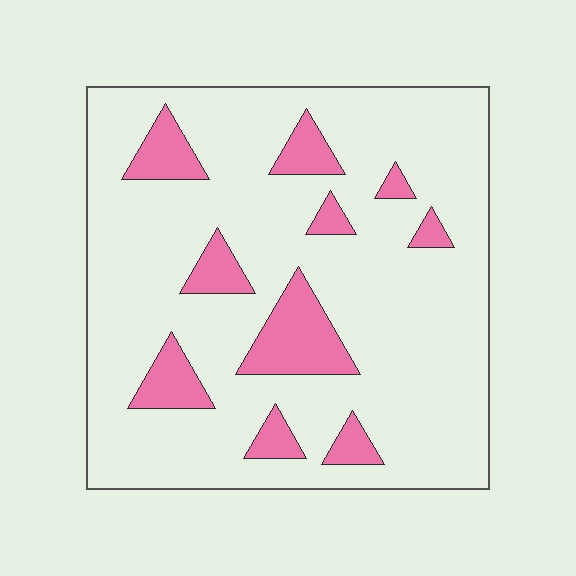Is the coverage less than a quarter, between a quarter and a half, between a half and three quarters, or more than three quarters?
Less than a quarter.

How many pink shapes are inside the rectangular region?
10.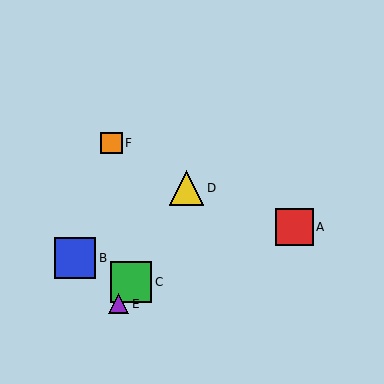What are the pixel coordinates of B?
Object B is at (75, 258).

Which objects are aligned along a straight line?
Objects C, D, E are aligned along a straight line.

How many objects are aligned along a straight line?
3 objects (C, D, E) are aligned along a straight line.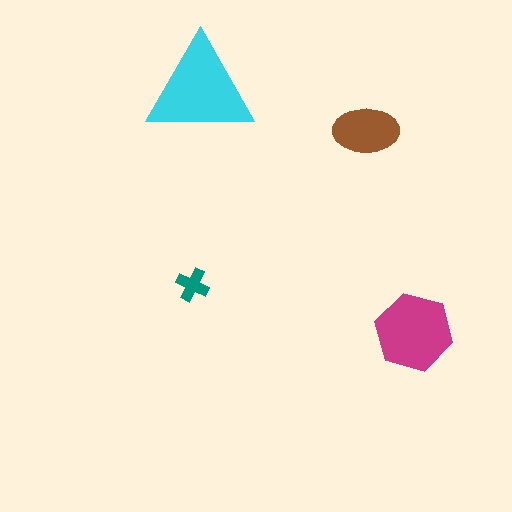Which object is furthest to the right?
The magenta hexagon is rightmost.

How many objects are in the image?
There are 4 objects in the image.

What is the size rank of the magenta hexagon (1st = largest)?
2nd.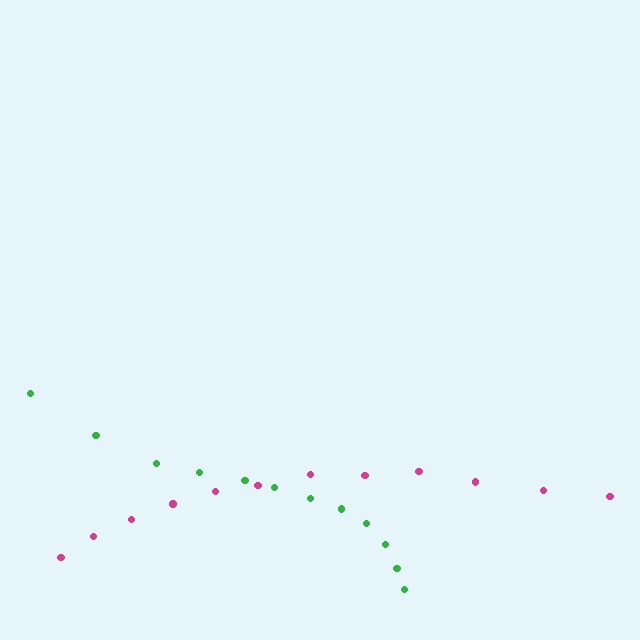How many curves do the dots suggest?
There are 2 distinct paths.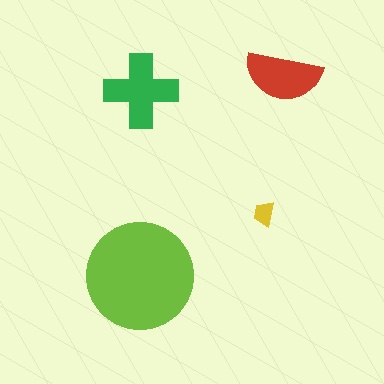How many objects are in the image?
There are 4 objects in the image.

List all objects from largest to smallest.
The lime circle, the green cross, the red semicircle, the yellow trapezoid.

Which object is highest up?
The red semicircle is topmost.